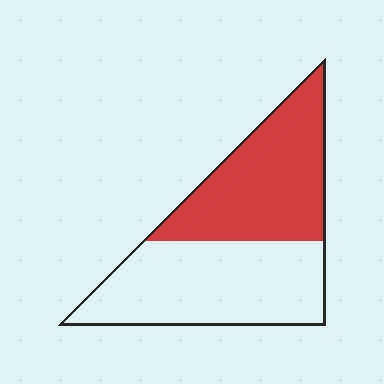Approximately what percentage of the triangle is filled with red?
Approximately 45%.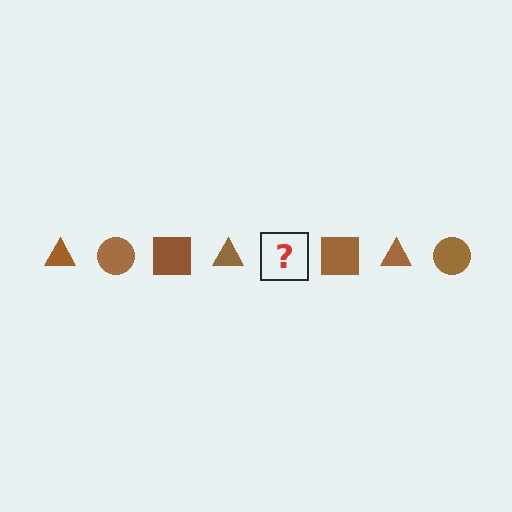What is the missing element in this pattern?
The missing element is a brown circle.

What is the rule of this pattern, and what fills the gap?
The rule is that the pattern cycles through triangle, circle, square shapes in brown. The gap should be filled with a brown circle.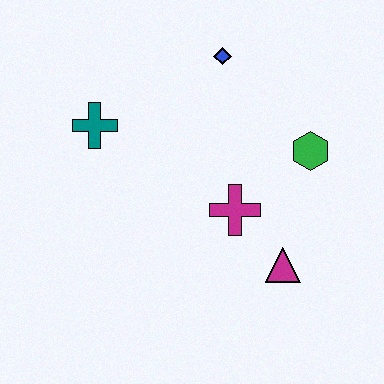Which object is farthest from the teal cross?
The magenta triangle is farthest from the teal cross.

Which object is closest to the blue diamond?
The green hexagon is closest to the blue diamond.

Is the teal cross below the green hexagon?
No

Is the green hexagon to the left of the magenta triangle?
No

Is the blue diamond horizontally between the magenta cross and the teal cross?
Yes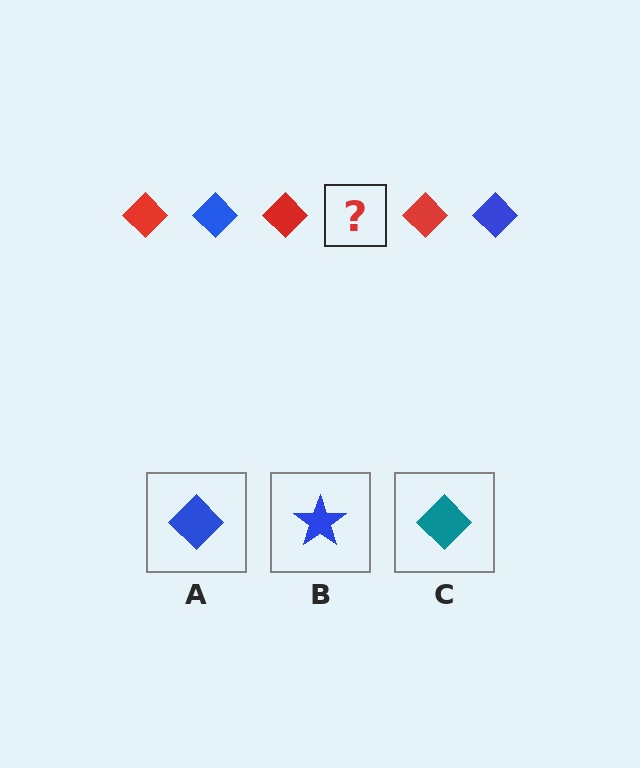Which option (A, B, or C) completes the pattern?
A.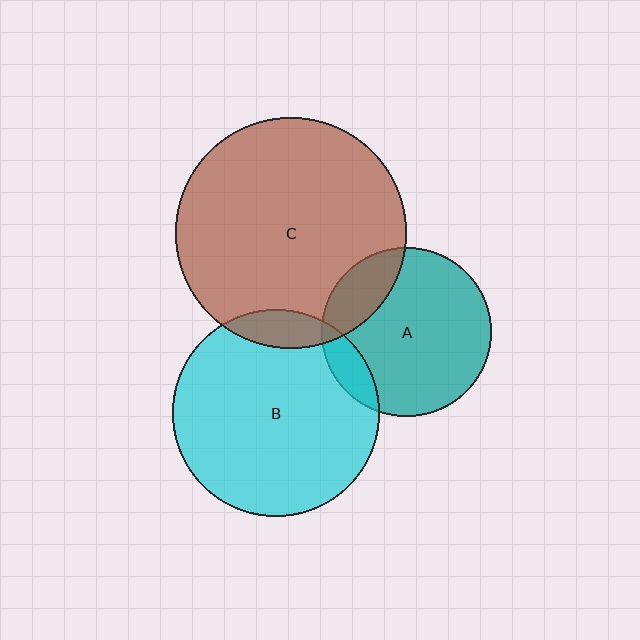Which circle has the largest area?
Circle C (brown).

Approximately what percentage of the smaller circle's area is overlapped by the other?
Approximately 10%.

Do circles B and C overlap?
Yes.